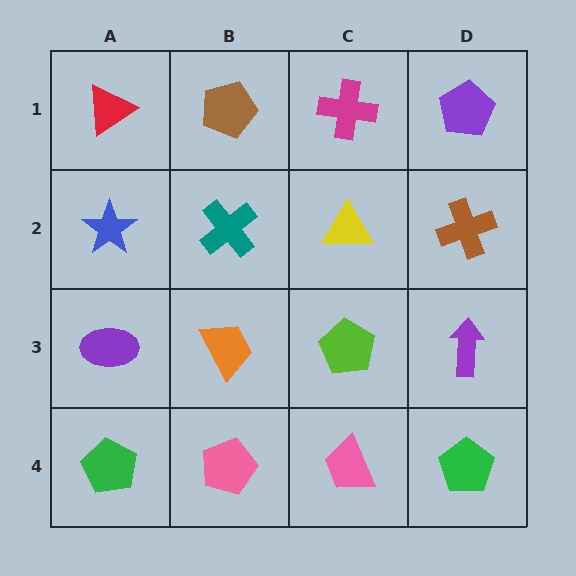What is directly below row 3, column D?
A green pentagon.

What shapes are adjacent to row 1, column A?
A blue star (row 2, column A), a brown pentagon (row 1, column B).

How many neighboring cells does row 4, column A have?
2.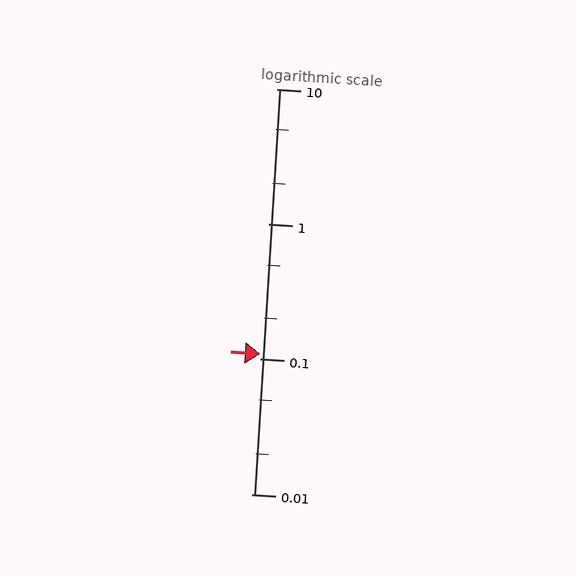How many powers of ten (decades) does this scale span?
The scale spans 3 decades, from 0.01 to 10.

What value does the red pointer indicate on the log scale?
The pointer indicates approximately 0.11.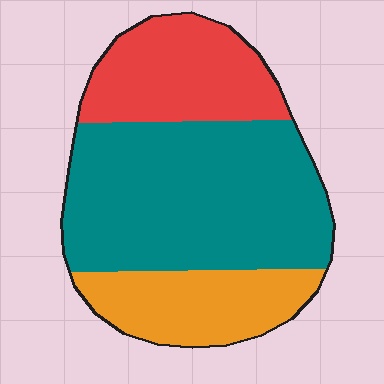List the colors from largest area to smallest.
From largest to smallest: teal, red, orange.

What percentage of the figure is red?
Red covers about 25% of the figure.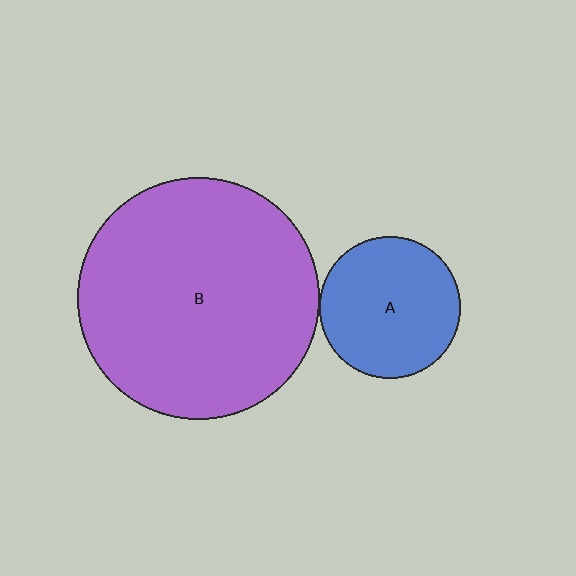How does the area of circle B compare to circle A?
Approximately 2.9 times.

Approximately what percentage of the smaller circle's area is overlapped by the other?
Approximately 5%.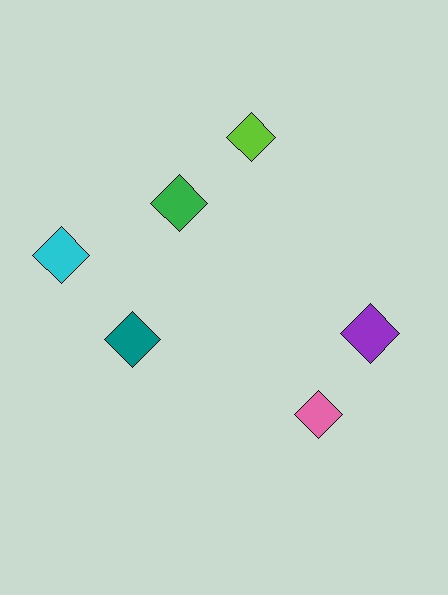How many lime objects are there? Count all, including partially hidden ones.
There is 1 lime object.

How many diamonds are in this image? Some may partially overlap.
There are 6 diamonds.